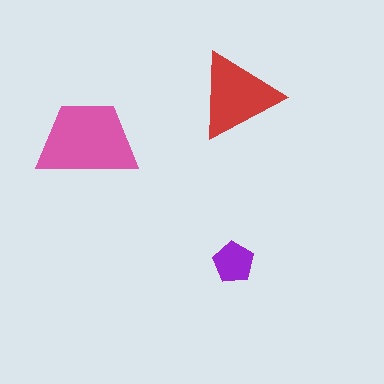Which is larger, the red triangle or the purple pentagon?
The red triangle.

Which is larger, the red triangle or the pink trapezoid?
The pink trapezoid.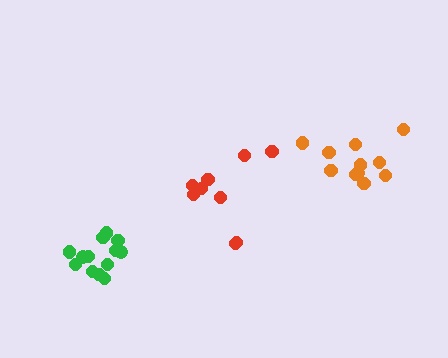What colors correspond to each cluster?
The clusters are colored: green, red, orange.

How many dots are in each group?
Group 1: 13 dots, Group 2: 9 dots, Group 3: 11 dots (33 total).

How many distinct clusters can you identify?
There are 3 distinct clusters.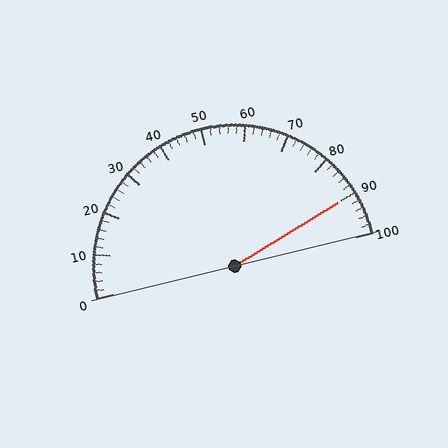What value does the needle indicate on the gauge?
The needle indicates approximately 90.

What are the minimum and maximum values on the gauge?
The gauge ranges from 0 to 100.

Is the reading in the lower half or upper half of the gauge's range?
The reading is in the upper half of the range (0 to 100).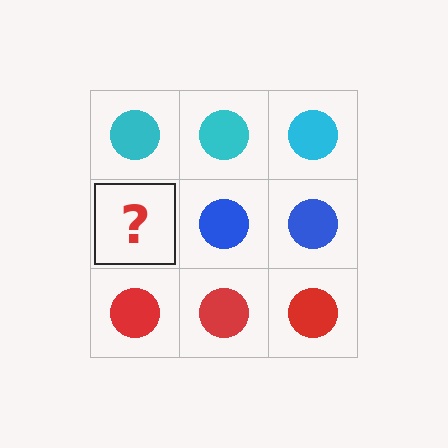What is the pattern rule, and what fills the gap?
The rule is that each row has a consistent color. The gap should be filled with a blue circle.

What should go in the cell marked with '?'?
The missing cell should contain a blue circle.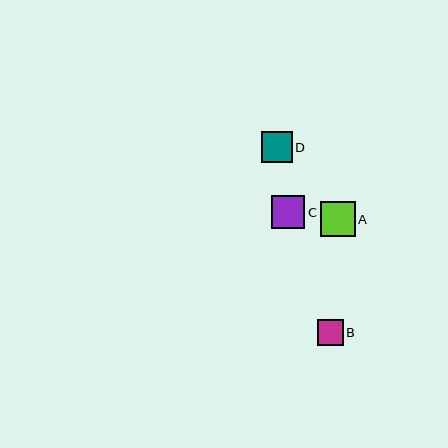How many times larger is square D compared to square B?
Square D is approximately 1.2 times the size of square B.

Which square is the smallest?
Square B is the smallest with a size of approximately 26 pixels.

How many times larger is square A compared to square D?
Square A is approximately 1.1 times the size of square D.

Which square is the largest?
Square A is the largest with a size of approximately 34 pixels.